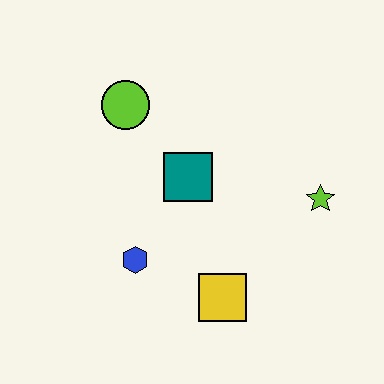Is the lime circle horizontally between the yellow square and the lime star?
No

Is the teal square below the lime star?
No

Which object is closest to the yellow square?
The blue hexagon is closest to the yellow square.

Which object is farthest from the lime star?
The lime circle is farthest from the lime star.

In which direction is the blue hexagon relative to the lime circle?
The blue hexagon is below the lime circle.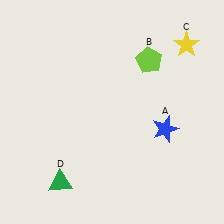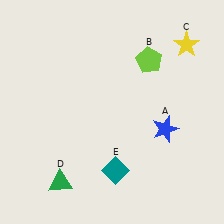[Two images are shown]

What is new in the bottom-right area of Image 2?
A teal diamond (E) was added in the bottom-right area of Image 2.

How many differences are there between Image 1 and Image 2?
There is 1 difference between the two images.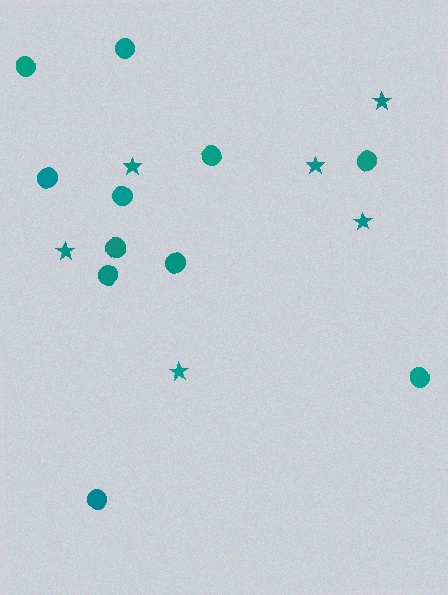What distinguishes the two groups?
There are 2 groups: one group of stars (6) and one group of circles (11).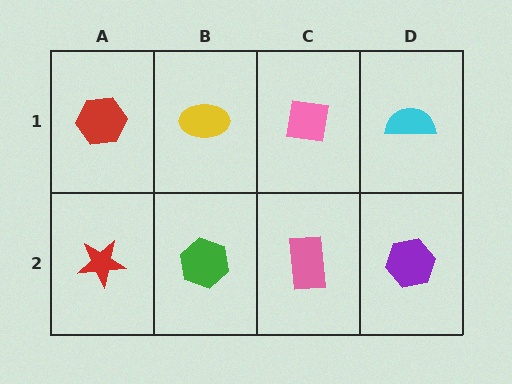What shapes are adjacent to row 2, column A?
A red hexagon (row 1, column A), a green hexagon (row 2, column B).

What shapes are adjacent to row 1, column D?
A purple hexagon (row 2, column D), a pink square (row 1, column C).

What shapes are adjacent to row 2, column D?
A cyan semicircle (row 1, column D), a pink rectangle (row 2, column C).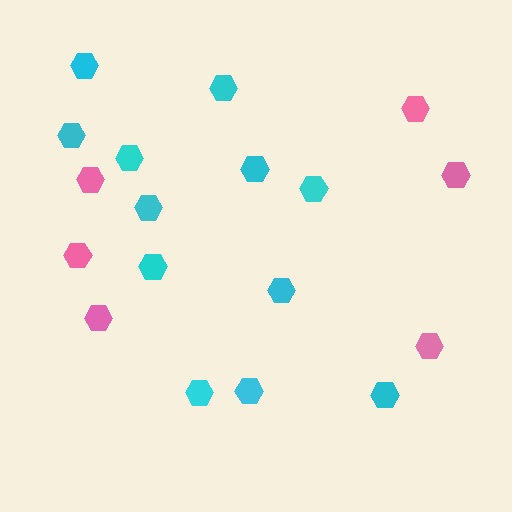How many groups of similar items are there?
There are 2 groups: one group of pink hexagons (6) and one group of cyan hexagons (12).